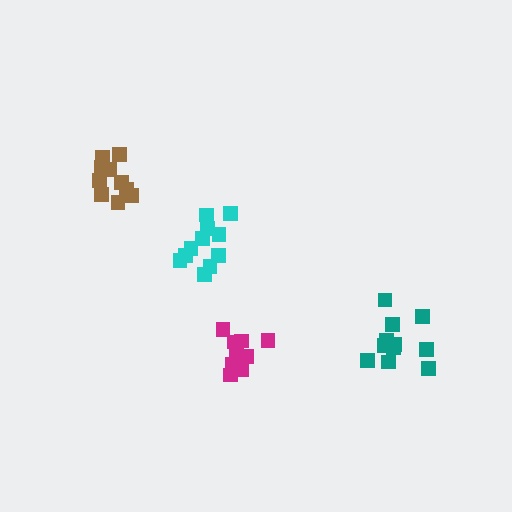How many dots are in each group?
Group 1: 11 dots, Group 2: 10 dots, Group 3: 11 dots, Group 4: 10 dots (42 total).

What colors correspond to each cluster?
The clusters are colored: cyan, brown, teal, magenta.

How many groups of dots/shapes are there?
There are 4 groups.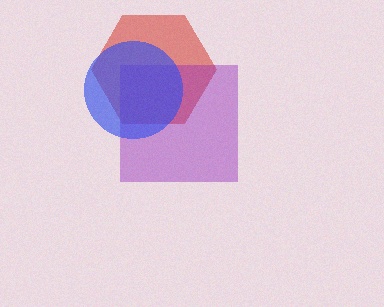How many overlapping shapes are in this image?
There are 3 overlapping shapes in the image.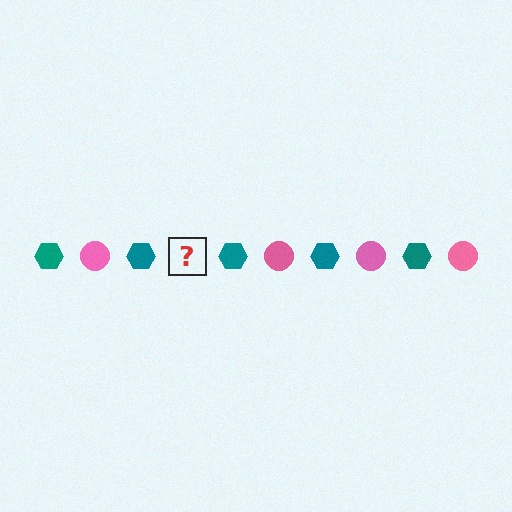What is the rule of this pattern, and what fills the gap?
The rule is that the pattern alternates between teal hexagon and pink circle. The gap should be filled with a pink circle.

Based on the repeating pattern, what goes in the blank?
The blank should be a pink circle.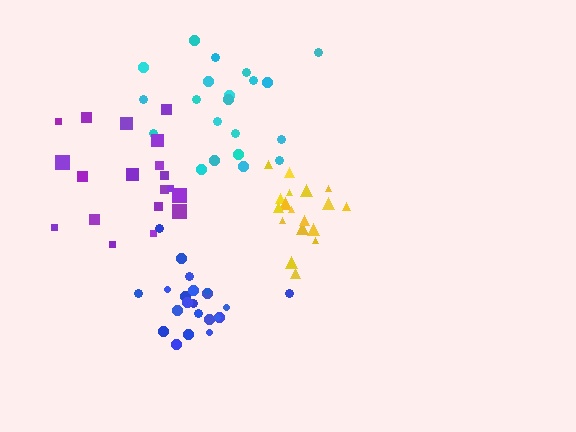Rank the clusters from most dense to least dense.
yellow, blue, purple, cyan.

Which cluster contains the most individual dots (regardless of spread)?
Blue (22).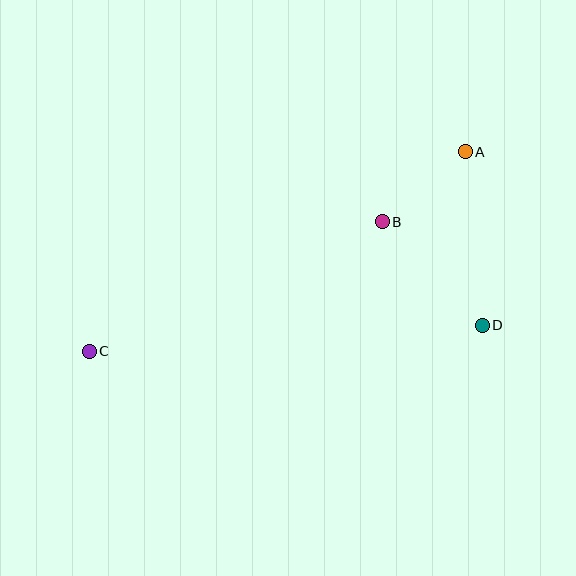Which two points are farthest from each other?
Points A and C are farthest from each other.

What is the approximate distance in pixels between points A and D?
The distance between A and D is approximately 175 pixels.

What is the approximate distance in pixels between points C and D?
The distance between C and D is approximately 394 pixels.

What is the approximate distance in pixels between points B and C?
The distance between B and C is approximately 320 pixels.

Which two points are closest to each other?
Points A and B are closest to each other.